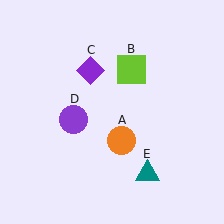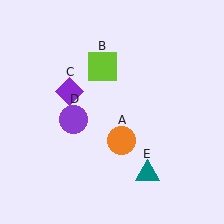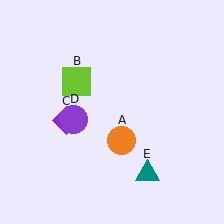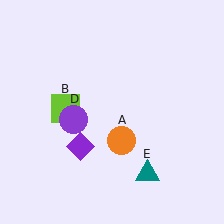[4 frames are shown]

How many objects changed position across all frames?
2 objects changed position: lime square (object B), purple diamond (object C).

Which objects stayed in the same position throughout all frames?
Orange circle (object A) and purple circle (object D) and teal triangle (object E) remained stationary.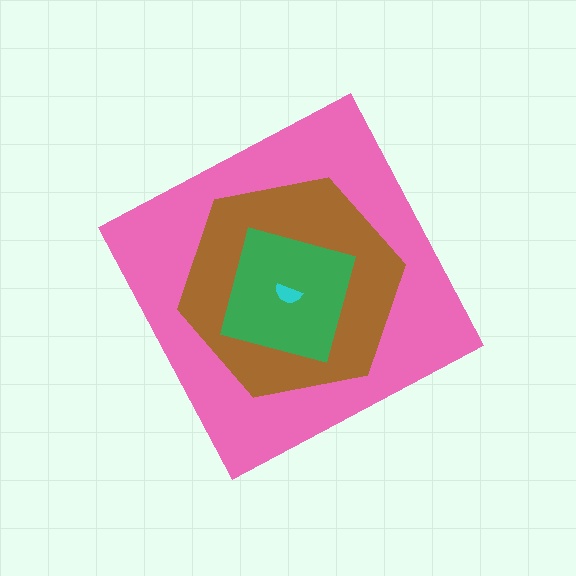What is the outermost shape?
The pink diamond.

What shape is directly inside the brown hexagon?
The green square.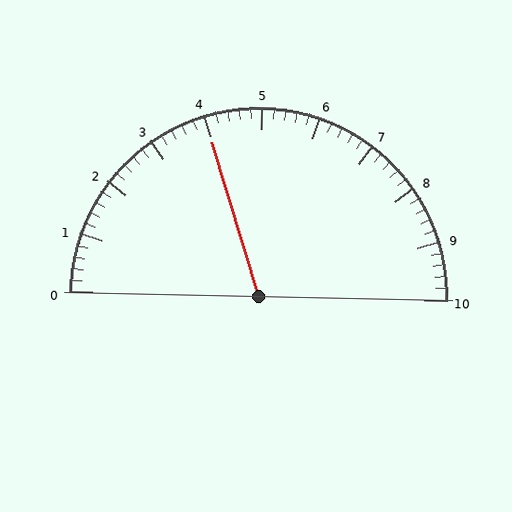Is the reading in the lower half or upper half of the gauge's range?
The reading is in the lower half of the range (0 to 10).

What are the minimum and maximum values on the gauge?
The gauge ranges from 0 to 10.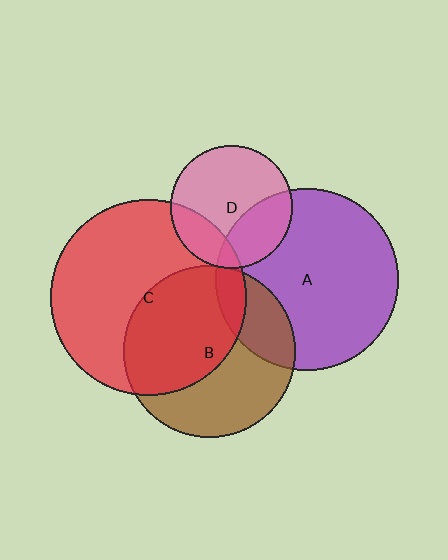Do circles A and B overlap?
Yes.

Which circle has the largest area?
Circle C (red).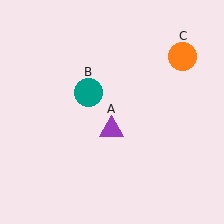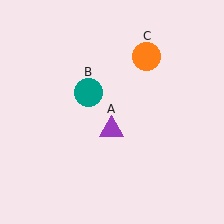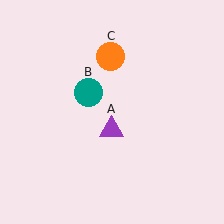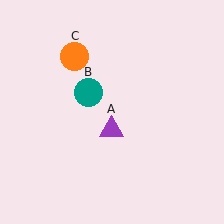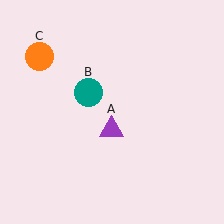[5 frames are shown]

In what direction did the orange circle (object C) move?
The orange circle (object C) moved left.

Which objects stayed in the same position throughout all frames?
Purple triangle (object A) and teal circle (object B) remained stationary.